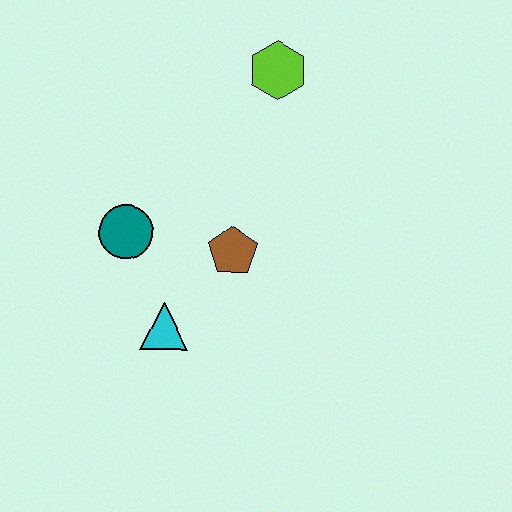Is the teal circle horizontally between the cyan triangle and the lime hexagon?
No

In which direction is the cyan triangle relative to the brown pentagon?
The cyan triangle is below the brown pentagon.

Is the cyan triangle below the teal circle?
Yes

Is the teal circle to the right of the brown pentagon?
No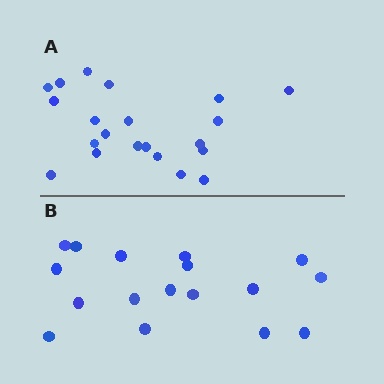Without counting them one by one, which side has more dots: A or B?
Region A (the top region) has more dots.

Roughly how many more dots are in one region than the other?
Region A has about 4 more dots than region B.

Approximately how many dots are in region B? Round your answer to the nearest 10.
About 20 dots. (The exact count is 17, which rounds to 20.)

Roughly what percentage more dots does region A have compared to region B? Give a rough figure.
About 25% more.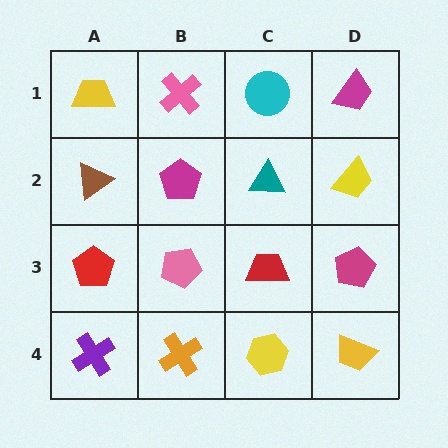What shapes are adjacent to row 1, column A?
A brown triangle (row 2, column A), a pink cross (row 1, column B).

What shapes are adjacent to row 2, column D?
A magenta trapezoid (row 1, column D), a magenta pentagon (row 3, column D), a teal triangle (row 2, column C).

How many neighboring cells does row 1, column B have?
3.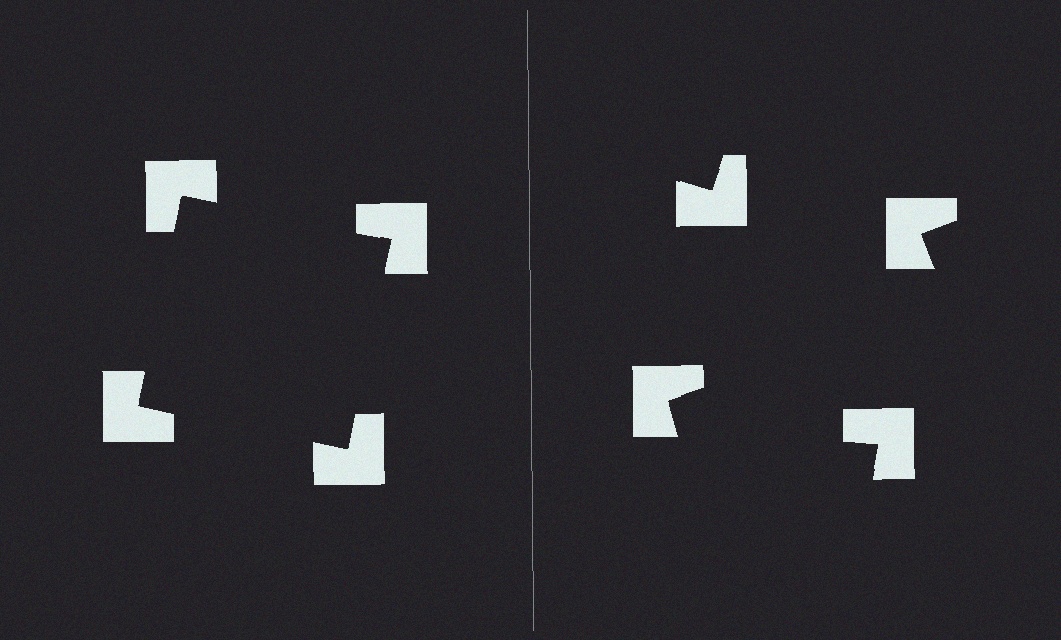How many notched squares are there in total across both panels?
8 — 4 on each side.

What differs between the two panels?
The notched squares are positioned identically on both sides; only the wedge orientations differ. On the left they align to a square; on the right they are misaligned.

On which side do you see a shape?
An illusory square appears on the left side. On the right side the wedge cuts are rotated, so no coherent shape forms.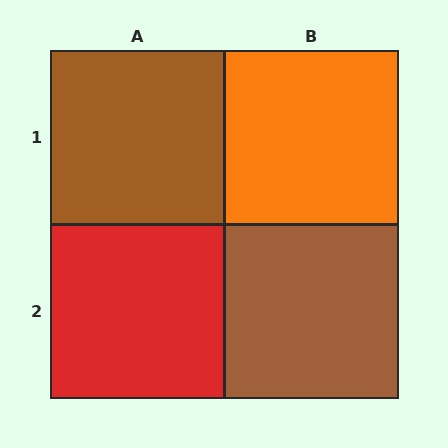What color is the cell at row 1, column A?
Brown.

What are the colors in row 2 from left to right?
Red, brown.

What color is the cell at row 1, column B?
Orange.